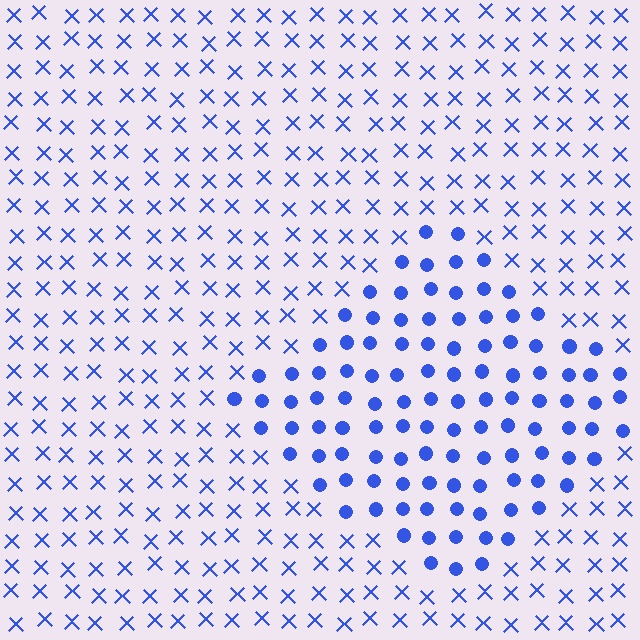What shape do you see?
I see a diamond.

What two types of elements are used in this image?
The image uses circles inside the diamond region and X marks outside it.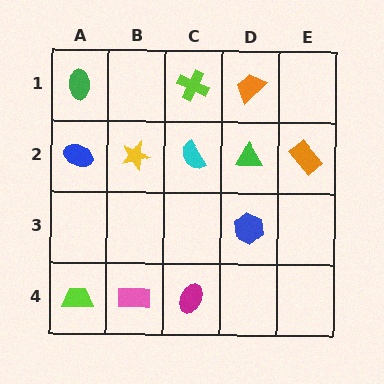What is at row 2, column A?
A blue ellipse.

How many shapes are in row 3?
1 shape.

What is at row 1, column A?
A green ellipse.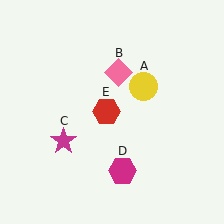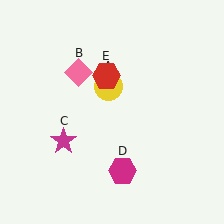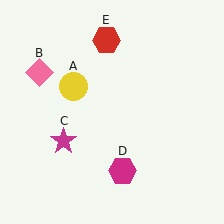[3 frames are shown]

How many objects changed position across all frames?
3 objects changed position: yellow circle (object A), pink diamond (object B), red hexagon (object E).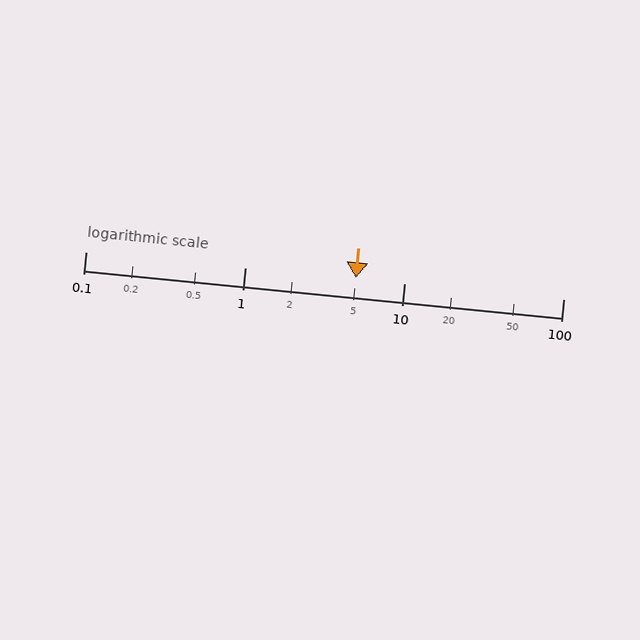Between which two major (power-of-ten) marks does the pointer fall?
The pointer is between 1 and 10.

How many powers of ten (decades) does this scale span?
The scale spans 3 decades, from 0.1 to 100.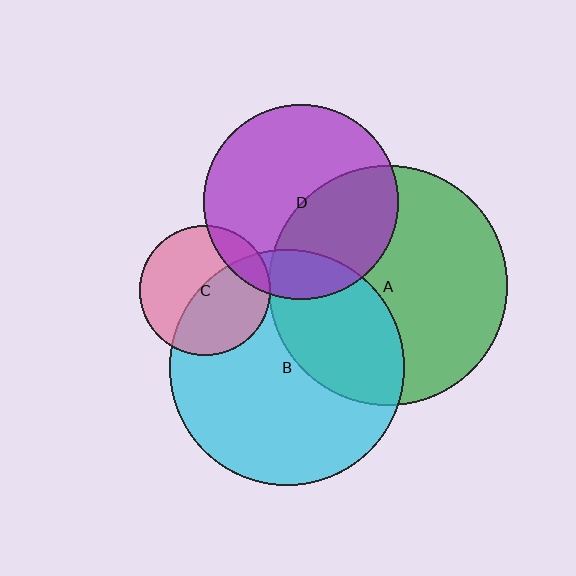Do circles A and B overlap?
Yes.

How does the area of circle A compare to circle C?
Approximately 3.4 times.